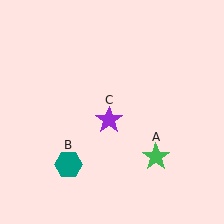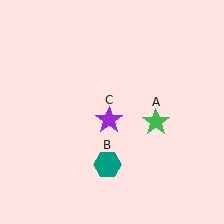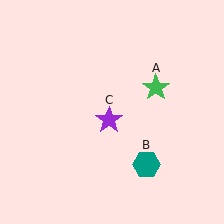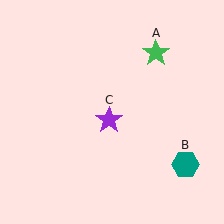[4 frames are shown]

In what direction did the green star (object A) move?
The green star (object A) moved up.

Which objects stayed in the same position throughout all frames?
Purple star (object C) remained stationary.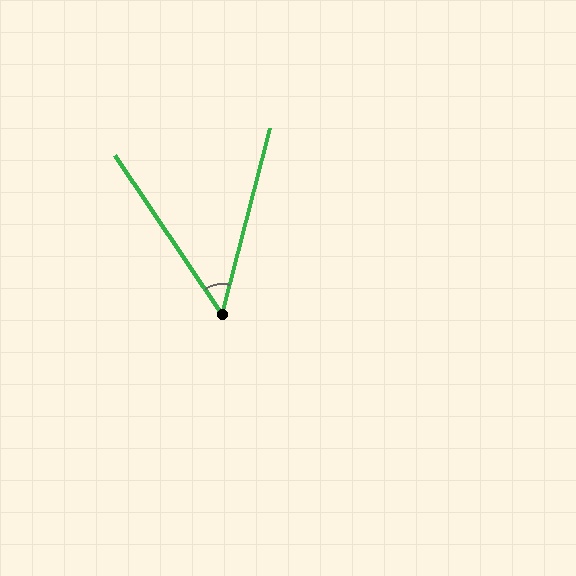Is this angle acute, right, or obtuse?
It is acute.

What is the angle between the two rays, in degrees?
Approximately 48 degrees.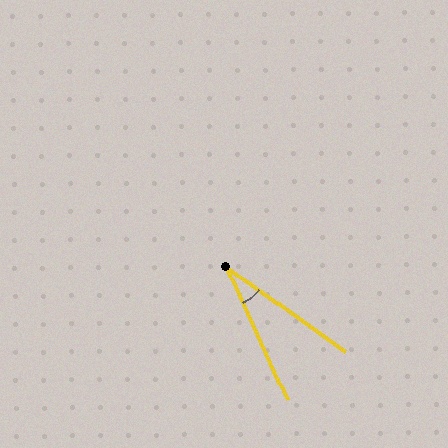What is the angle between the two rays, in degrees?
Approximately 30 degrees.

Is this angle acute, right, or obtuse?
It is acute.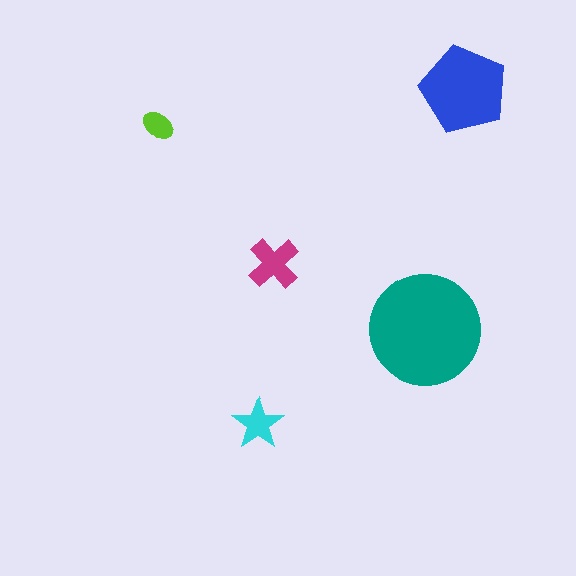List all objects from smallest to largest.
The lime ellipse, the cyan star, the magenta cross, the blue pentagon, the teal circle.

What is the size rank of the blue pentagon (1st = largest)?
2nd.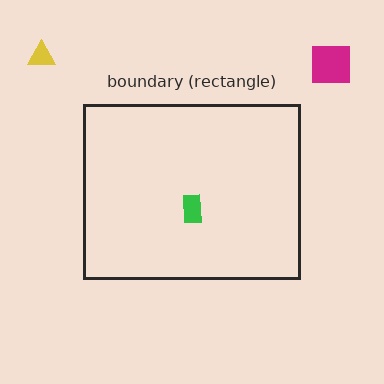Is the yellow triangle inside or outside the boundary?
Outside.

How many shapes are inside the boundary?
1 inside, 2 outside.